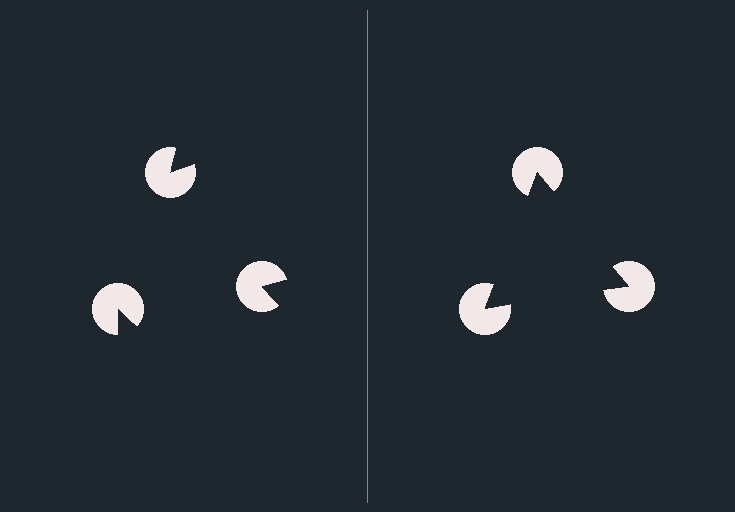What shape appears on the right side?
An illusory triangle.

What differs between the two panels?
The pac-man discs are positioned identically on both sides; only the wedge orientations differ. On the right they align to a triangle; on the left they are misaligned.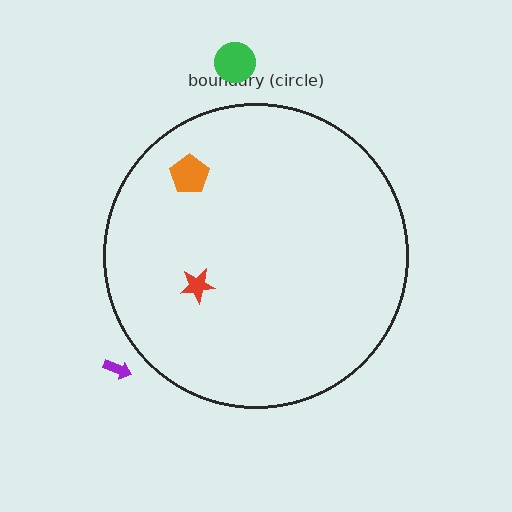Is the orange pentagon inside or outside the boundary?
Inside.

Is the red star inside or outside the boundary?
Inside.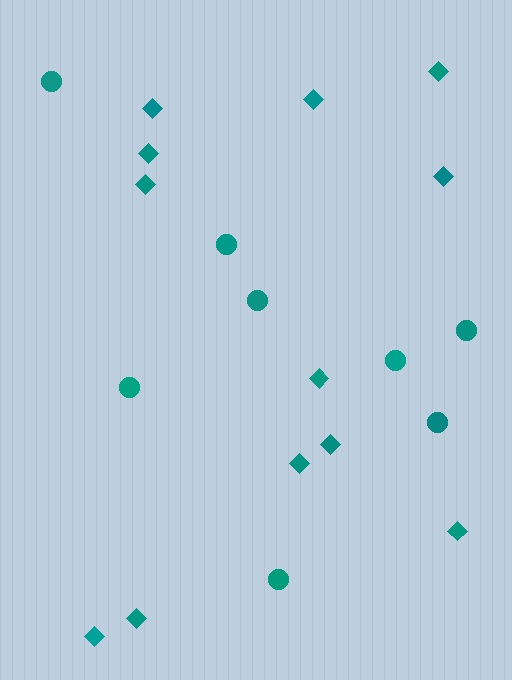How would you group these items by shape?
There are 2 groups: one group of circles (8) and one group of diamonds (12).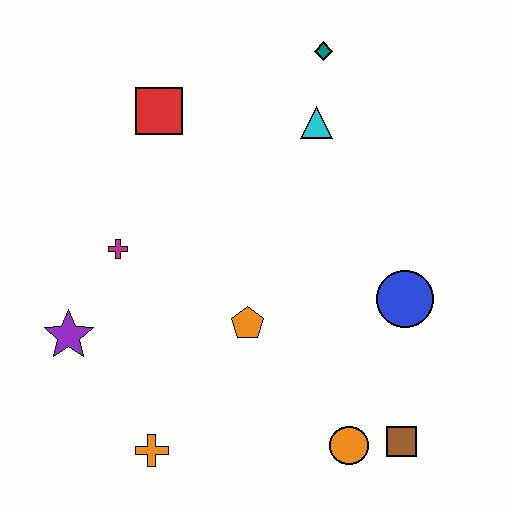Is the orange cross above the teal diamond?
No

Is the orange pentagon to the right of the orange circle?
No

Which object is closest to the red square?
The magenta cross is closest to the red square.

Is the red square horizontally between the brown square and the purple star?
Yes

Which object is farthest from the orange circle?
The teal diamond is farthest from the orange circle.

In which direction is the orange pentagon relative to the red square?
The orange pentagon is below the red square.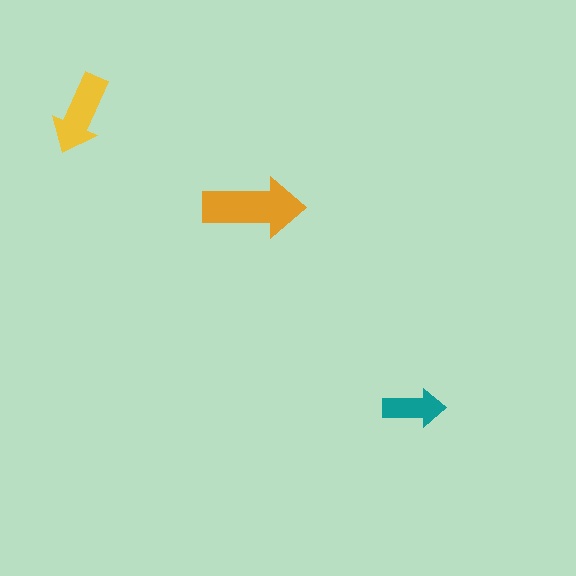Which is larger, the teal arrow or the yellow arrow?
The yellow one.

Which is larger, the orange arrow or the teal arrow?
The orange one.